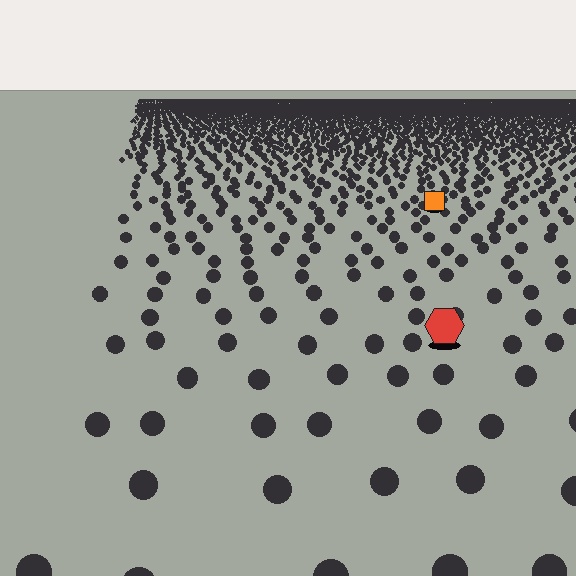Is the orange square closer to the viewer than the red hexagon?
No. The red hexagon is closer — you can tell from the texture gradient: the ground texture is coarser near it.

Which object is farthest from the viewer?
The orange square is farthest from the viewer. It appears smaller and the ground texture around it is denser.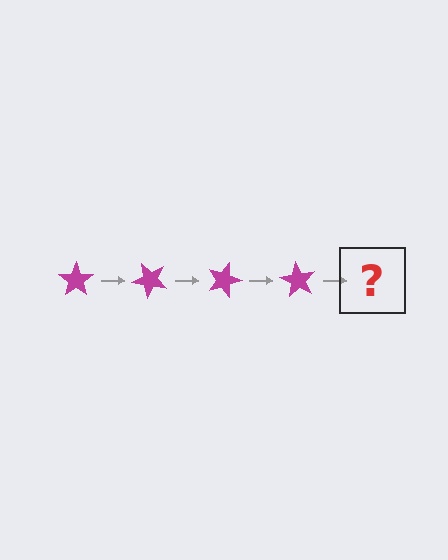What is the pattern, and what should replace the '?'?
The pattern is that the star rotates 45 degrees each step. The '?' should be a magenta star rotated 180 degrees.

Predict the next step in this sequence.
The next step is a magenta star rotated 180 degrees.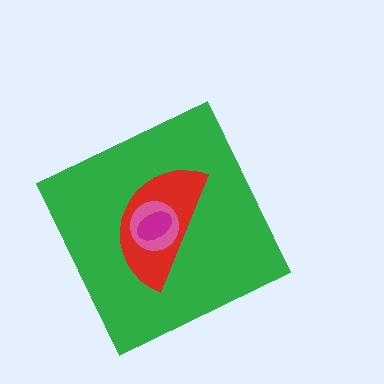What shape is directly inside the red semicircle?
The pink circle.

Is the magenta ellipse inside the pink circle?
Yes.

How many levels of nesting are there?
4.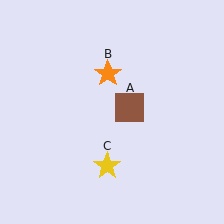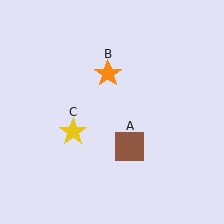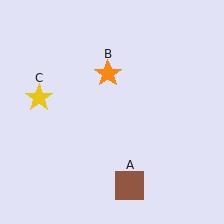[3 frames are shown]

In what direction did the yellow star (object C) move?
The yellow star (object C) moved up and to the left.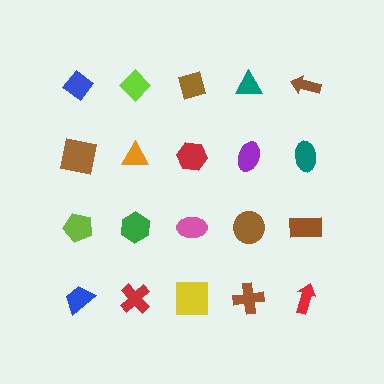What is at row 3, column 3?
A pink ellipse.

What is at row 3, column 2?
A green hexagon.